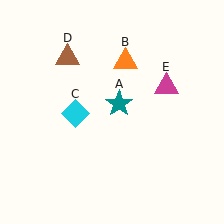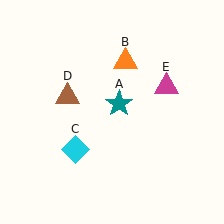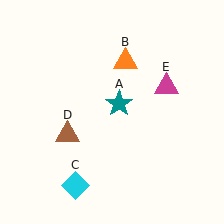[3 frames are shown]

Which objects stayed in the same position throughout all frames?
Teal star (object A) and orange triangle (object B) and magenta triangle (object E) remained stationary.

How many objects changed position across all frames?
2 objects changed position: cyan diamond (object C), brown triangle (object D).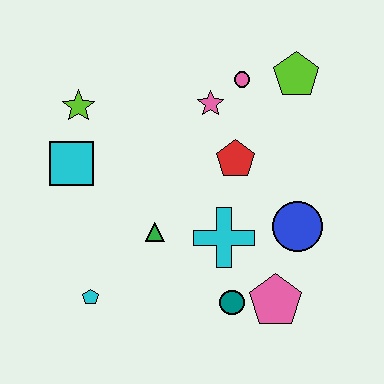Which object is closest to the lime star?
The cyan square is closest to the lime star.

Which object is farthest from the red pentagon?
The cyan pentagon is farthest from the red pentagon.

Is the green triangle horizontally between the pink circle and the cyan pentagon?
Yes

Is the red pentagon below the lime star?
Yes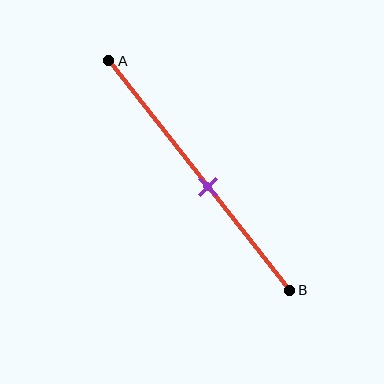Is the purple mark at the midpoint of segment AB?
No, the mark is at about 55% from A, not at the 50% midpoint.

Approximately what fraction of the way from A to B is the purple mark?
The purple mark is approximately 55% of the way from A to B.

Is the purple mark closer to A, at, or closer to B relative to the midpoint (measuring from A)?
The purple mark is closer to point B than the midpoint of segment AB.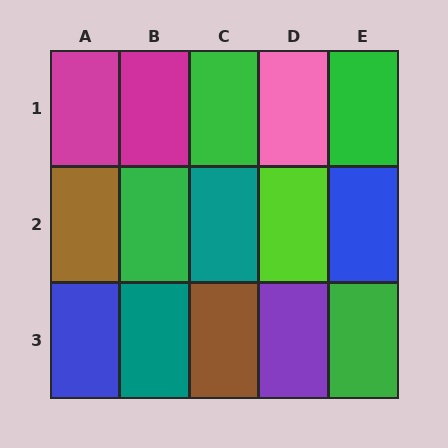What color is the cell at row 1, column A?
Magenta.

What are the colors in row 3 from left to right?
Blue, teal, brown, purple, green.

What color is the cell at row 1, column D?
Pink.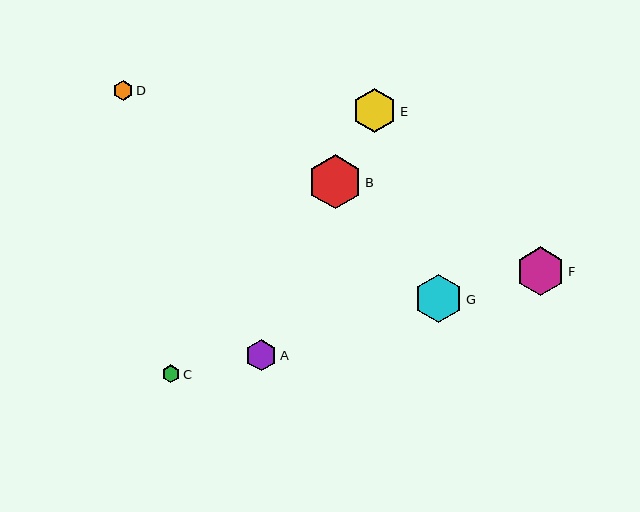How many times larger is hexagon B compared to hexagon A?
Hexagon B is approximately 1.7 times the size of hexagon A.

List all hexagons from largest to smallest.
From largest to smallest: B, G, F, E, A, D, C.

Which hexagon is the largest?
Hexagon B is the largest with a size of approximately 54 pixels.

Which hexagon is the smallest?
Hexagon C is the smallest with a size of approximately 18 pixels.